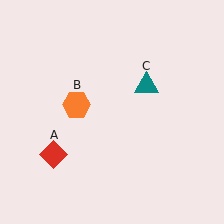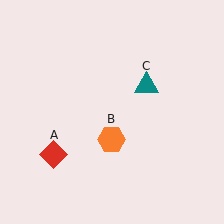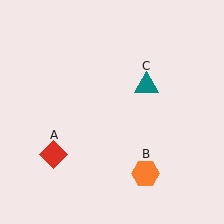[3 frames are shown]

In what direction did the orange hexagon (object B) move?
The orange hexagon (object B) moved down and to the right.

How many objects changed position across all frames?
1 object changed position: orange hexagon (object B).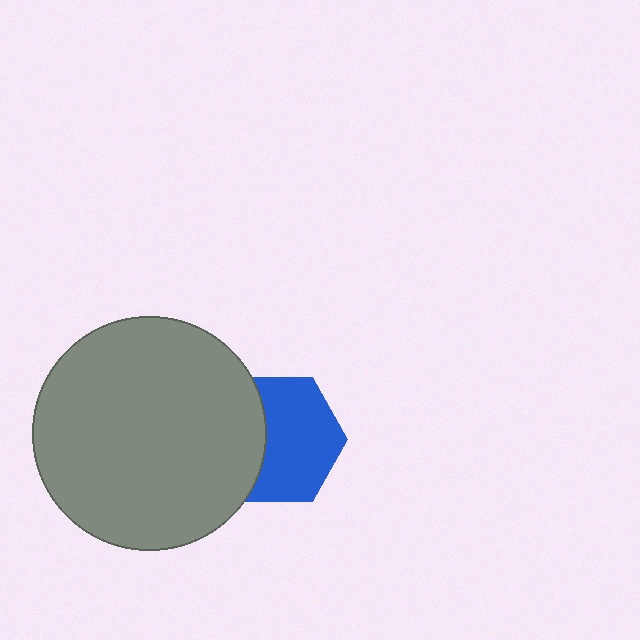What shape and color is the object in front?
The object in front is a gray circle.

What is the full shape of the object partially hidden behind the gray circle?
The partially hidden object is a blue hexagon.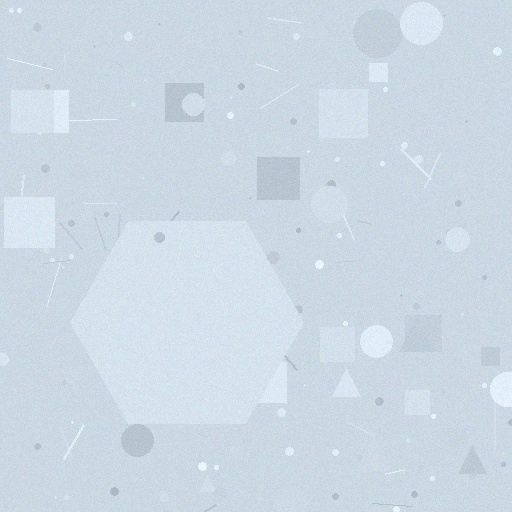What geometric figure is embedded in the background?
A hexagon is embedded in the background.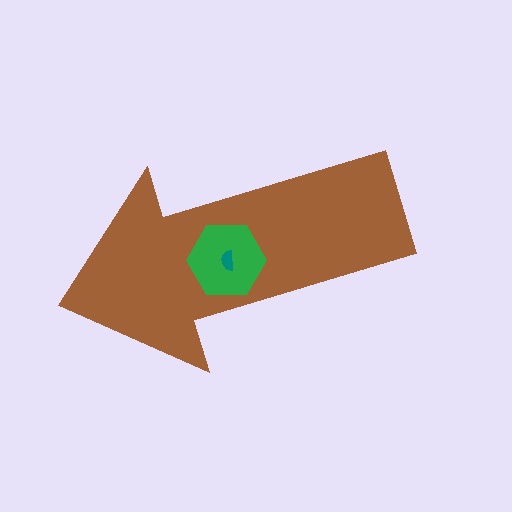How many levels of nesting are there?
3.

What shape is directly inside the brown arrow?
The green hexagon.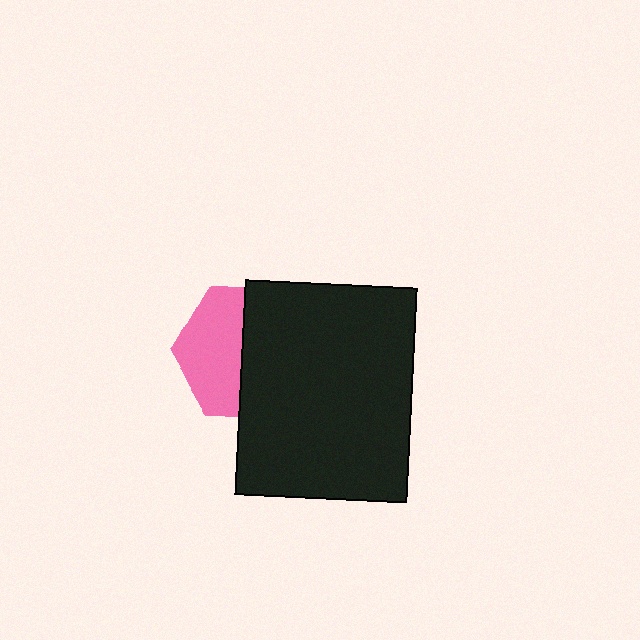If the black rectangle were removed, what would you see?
You would see the complete pink hexagon.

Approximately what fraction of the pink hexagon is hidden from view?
Roughly 53% of the pink hexagon is hidden behind the black rectangle.